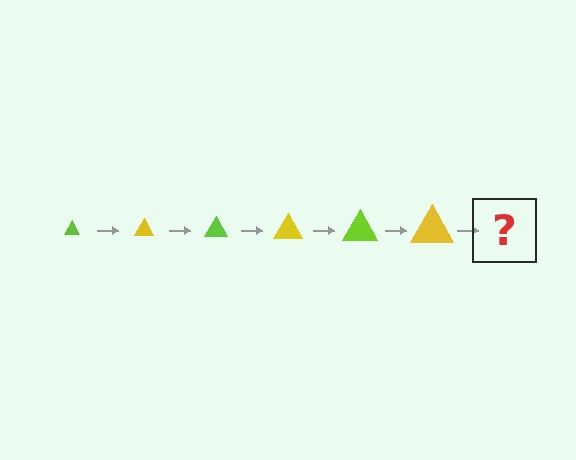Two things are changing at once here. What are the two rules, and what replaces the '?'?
The two rules are that the triangle grows larger each step and the color cycles through lime and yellow. The '?' should be a lime triangle, larger than the previous one.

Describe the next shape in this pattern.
It should be a lime triangle, larger than the previous one.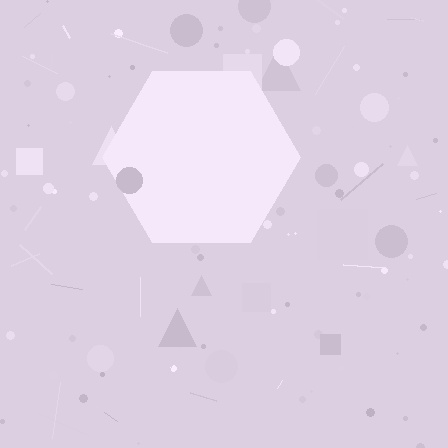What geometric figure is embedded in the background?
A hexagon is embedded in the background.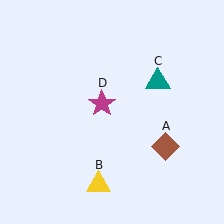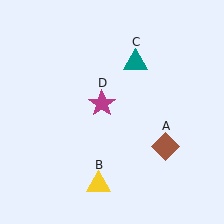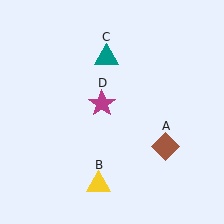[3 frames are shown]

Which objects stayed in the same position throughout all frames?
Brown diamond (object A) and yellow triangle (object B) and magenta star (object D) remained stationary.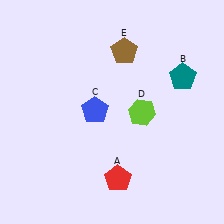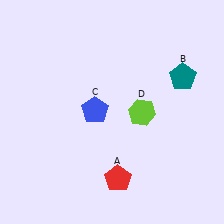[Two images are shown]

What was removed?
The brown pentagon (E) was removed in Image 2.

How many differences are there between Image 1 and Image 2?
There is 1 difference between the two images.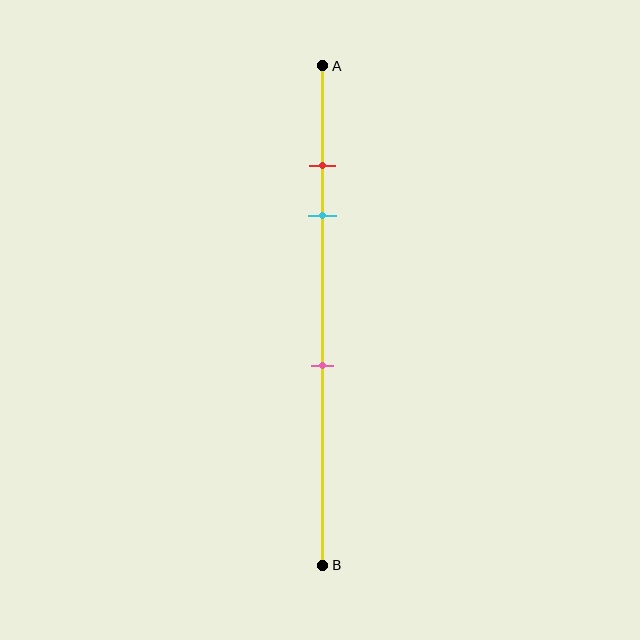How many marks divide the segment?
There are 3 marks dividing the segment.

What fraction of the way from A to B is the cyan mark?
The cyan mark is approximately 30% (0.3) of the way from A to B.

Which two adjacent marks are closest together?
The red and cyan marks are the closest adjacent pair.